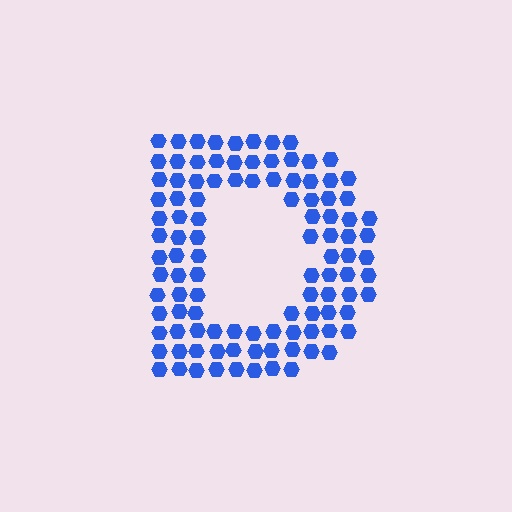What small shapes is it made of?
It is made of small hexagons.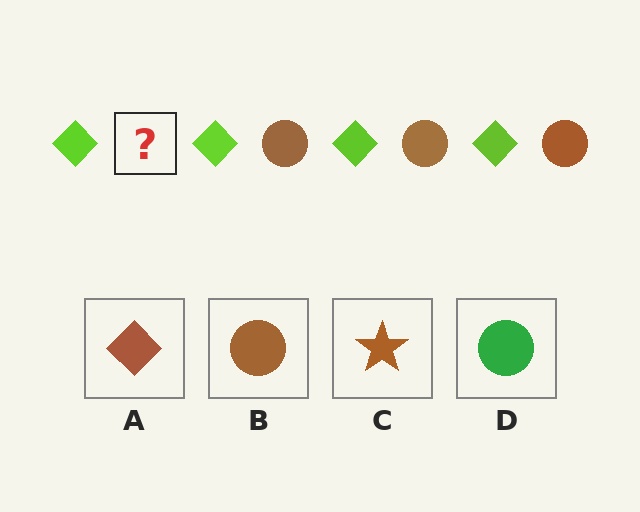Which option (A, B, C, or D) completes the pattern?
B.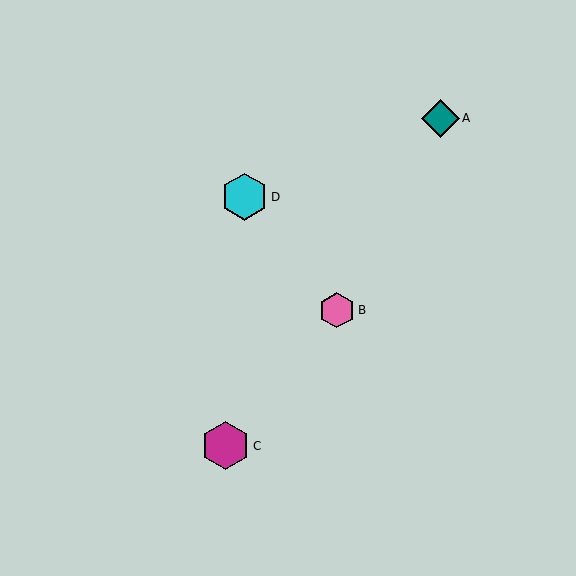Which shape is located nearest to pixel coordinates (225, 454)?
The magenta hexagon (labeled C) at (226, 446) is nearest to that location.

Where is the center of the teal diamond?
The center of the teal diamond is at (441, 118).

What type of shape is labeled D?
Shape D is a cyan hexagon.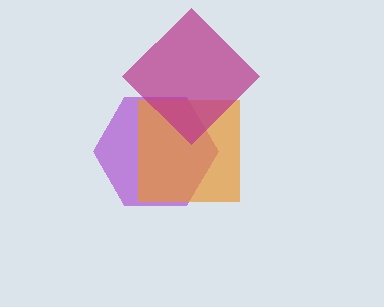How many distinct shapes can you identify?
There are 3 distinct shapes: a purple hexagon, an orange square, a magenta diamond.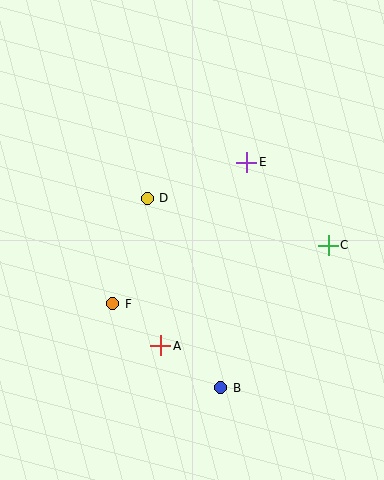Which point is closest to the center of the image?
Point D at (147, 198) is closest to the center.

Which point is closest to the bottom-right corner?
Point B is closest to the bottom-right corner.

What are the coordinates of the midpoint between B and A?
The midpoint between B and A is at (191, 367).